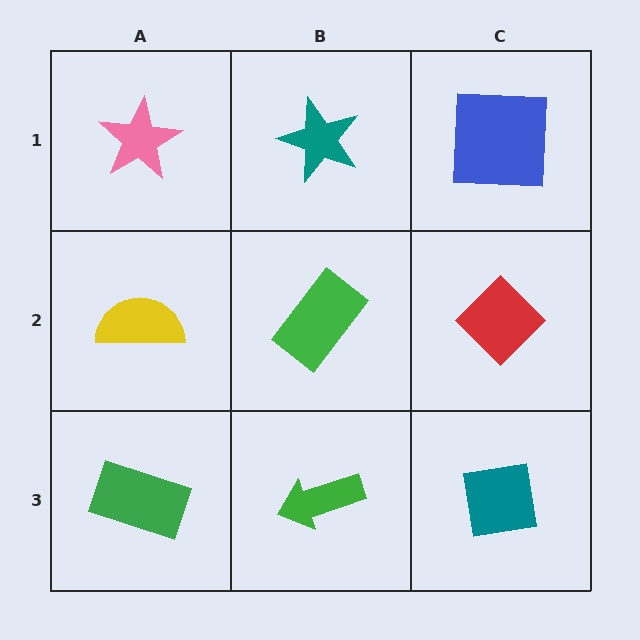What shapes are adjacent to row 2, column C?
A blue square (row 1, column C), a teal square (row 3, column C), a green rectangle (row 2, column B).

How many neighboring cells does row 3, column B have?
3.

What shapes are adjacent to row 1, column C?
A red diamond (row 2, column C), a teal star (row 1, column B).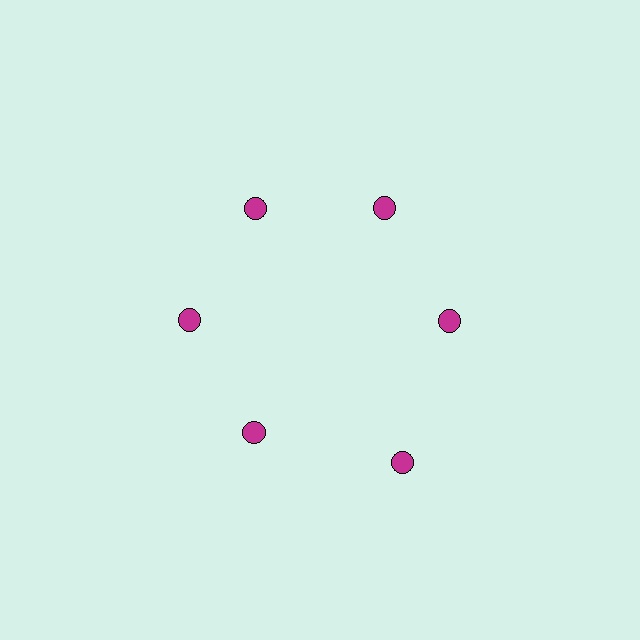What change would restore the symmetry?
The symmetry would be restored by moving it inward, back onto the ring so that all 6 circles sit at equal angles and equal distance from the center.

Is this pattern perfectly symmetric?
No. The 6 magenta circles are arranged in a ring, but one element near the 5 o'clock position is pushed outward from the center, breaking the 6-fold rotational symmetry.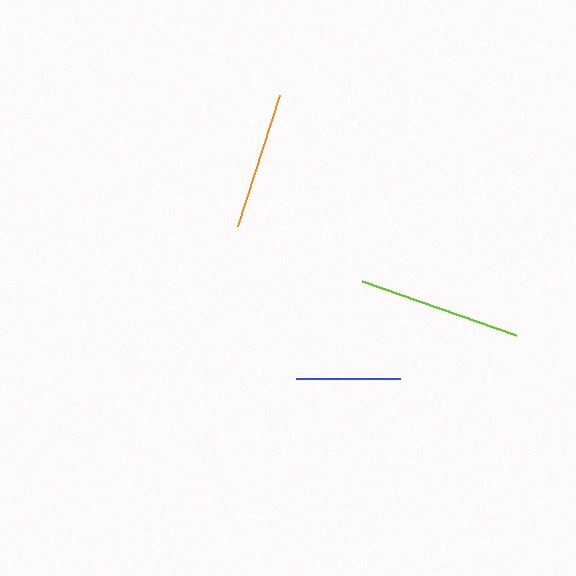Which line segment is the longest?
The lime line is the longest at approximately 163 pixels.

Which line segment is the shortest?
The blue line is the shortest at approximately 104 pixels.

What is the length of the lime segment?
The lime segment is approximately 163 pixels long.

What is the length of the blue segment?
The blue segment is approximately 104 pixels long.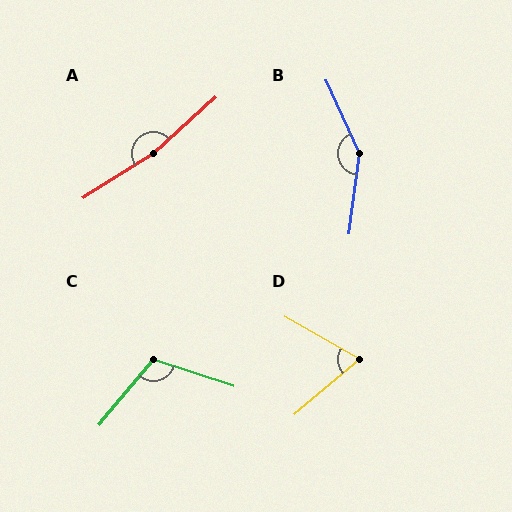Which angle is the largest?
A, at approximately 170 degrees.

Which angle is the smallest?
D, at approximately 70 degrees.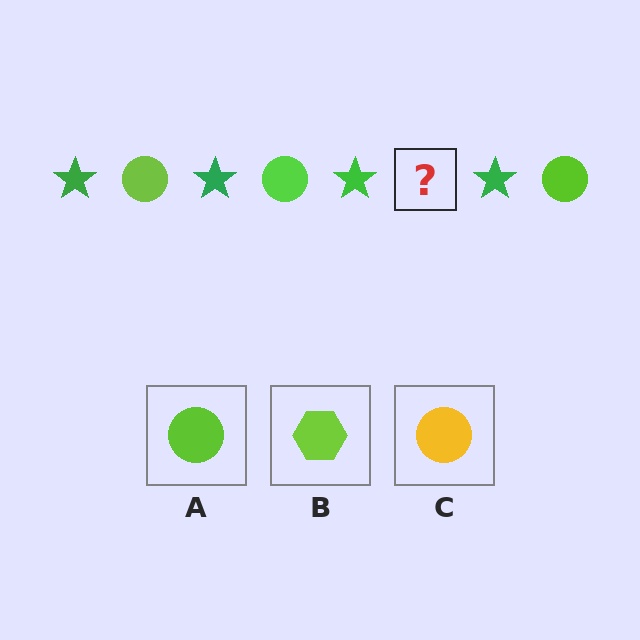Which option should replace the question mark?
Option A.